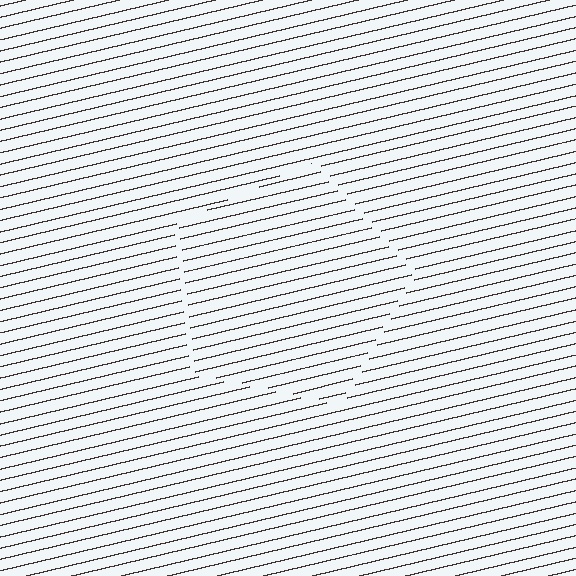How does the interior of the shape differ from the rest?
The interior of the shape contains the same grating, shifted by half a period — the contour is defined by the phase discontinuity where line-ends from the inner and outer gratings abut.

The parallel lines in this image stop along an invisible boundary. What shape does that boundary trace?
An illusory pentagon. The interior of the shape contains the same grating, shifted by half a period — the contour is defined by the phase discontinuity where line-ends from the inner and outer gratings abut.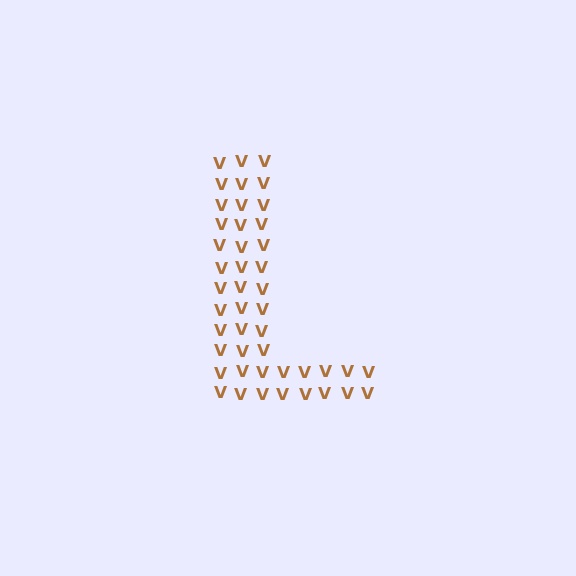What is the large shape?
The large shape is the letter L.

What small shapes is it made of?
It is made of small letter V's.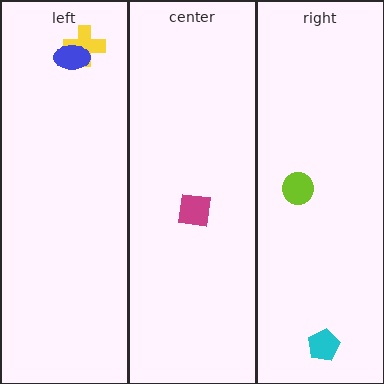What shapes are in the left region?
The yellow cross, the blue ellipse.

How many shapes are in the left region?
2.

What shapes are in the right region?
The cyan pentagon, the lime circle.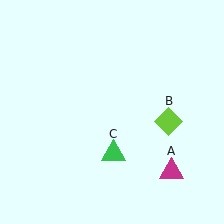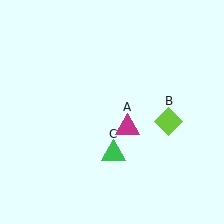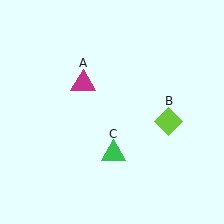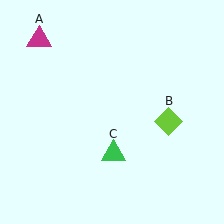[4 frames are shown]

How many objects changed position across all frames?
1 object changed position: magenta triangle (object A).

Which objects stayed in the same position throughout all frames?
Lime diamond (object B) and green triangle (object C) remained stationary.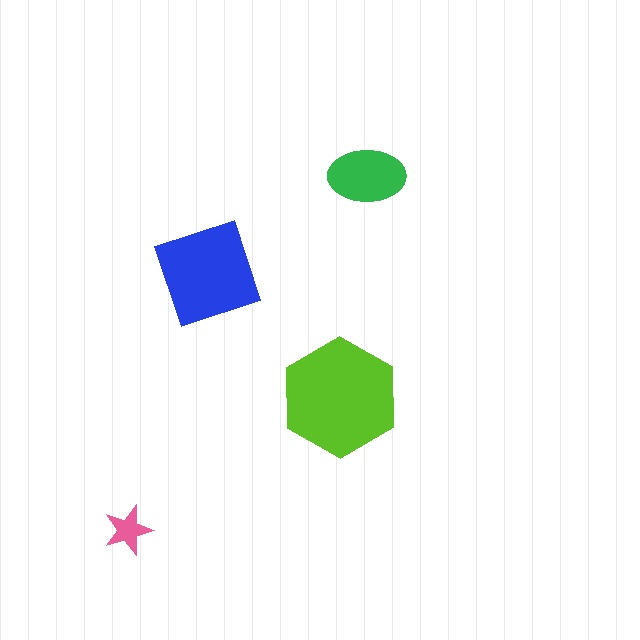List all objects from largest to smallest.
The lime hexagon, the blue diamond, the green ellipse, the pink star.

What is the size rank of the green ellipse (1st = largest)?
3rd.